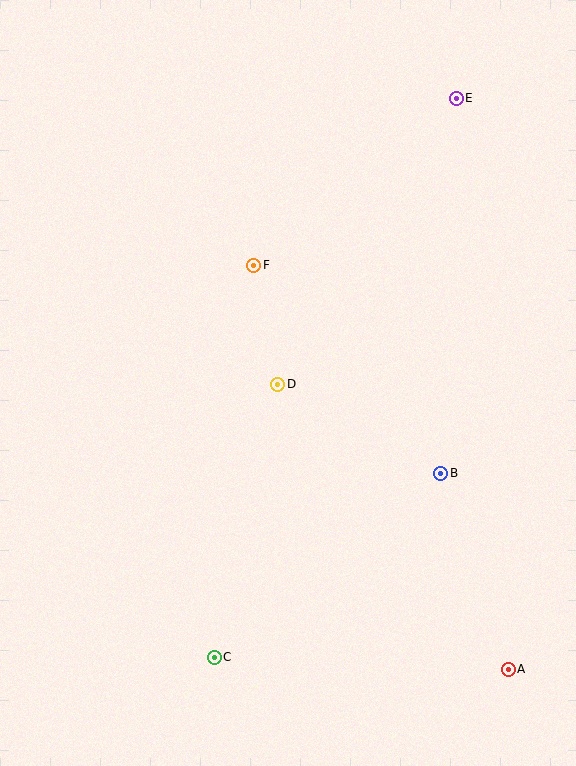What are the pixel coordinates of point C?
Point C is at (214, 657).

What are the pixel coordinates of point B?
Point B is at (441, 473).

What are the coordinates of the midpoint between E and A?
The midpoint between E and A is at (482, 384).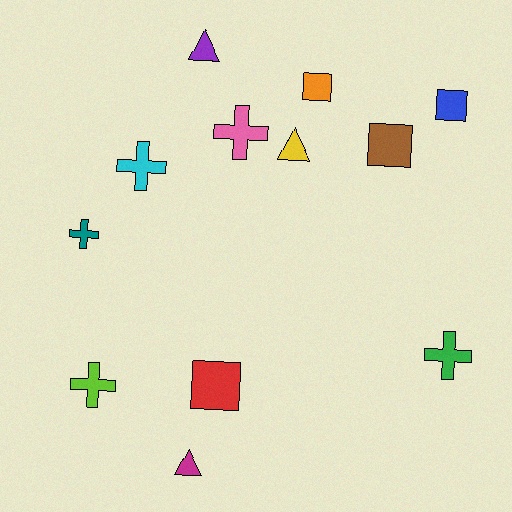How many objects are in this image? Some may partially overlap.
There are 12 objects.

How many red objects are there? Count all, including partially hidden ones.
There is 1 red object.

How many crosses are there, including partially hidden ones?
There are 5 crosses.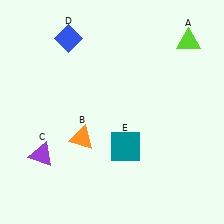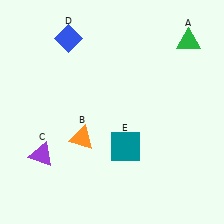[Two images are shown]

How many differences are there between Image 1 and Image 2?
There is 1 difference between the two images.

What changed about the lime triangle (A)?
In Image 1, A is lime. In Image 2, it changed to green.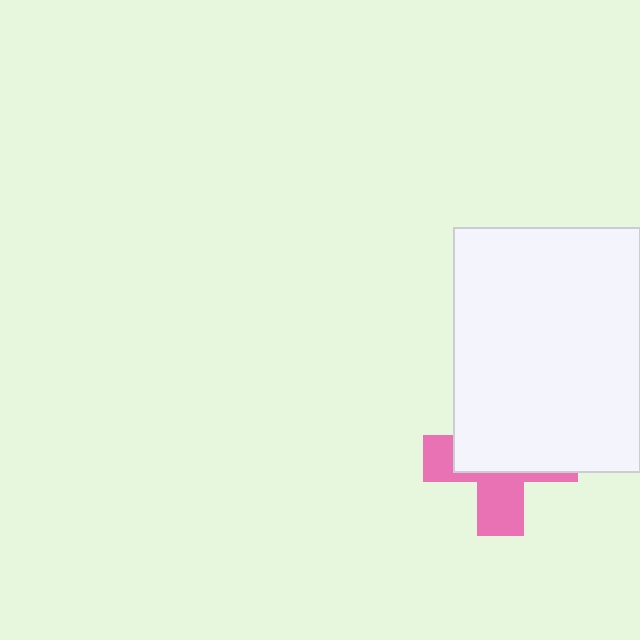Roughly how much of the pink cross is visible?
A small part of it is visible (roughly 40%).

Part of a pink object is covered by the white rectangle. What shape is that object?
It is a cross.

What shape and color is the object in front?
The object in front is a white rectangle.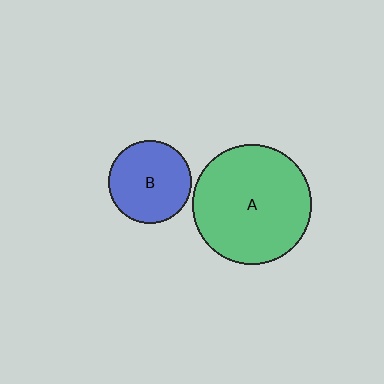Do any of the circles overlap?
No, none of the circles overlap.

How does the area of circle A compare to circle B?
Approximately 2.1 times.